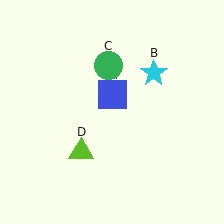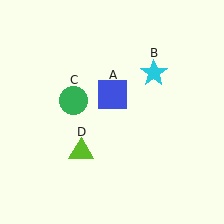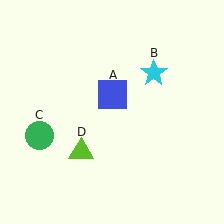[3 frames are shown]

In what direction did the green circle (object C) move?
The green circle (object C) moved down and to the left.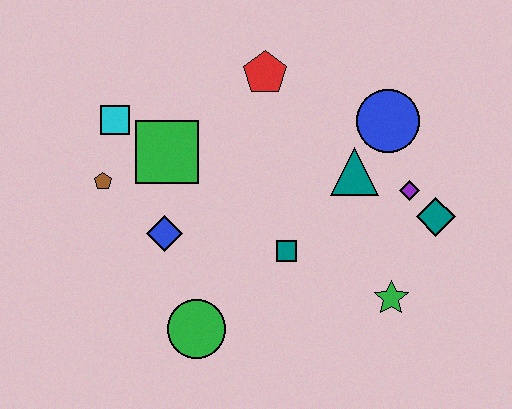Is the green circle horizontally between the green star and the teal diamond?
No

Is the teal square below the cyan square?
Yes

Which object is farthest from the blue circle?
The brown pentagon is farthest from the blue circle.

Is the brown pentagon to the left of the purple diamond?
Yes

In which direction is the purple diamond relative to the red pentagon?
The purple diamond is to the right of the red pentagon.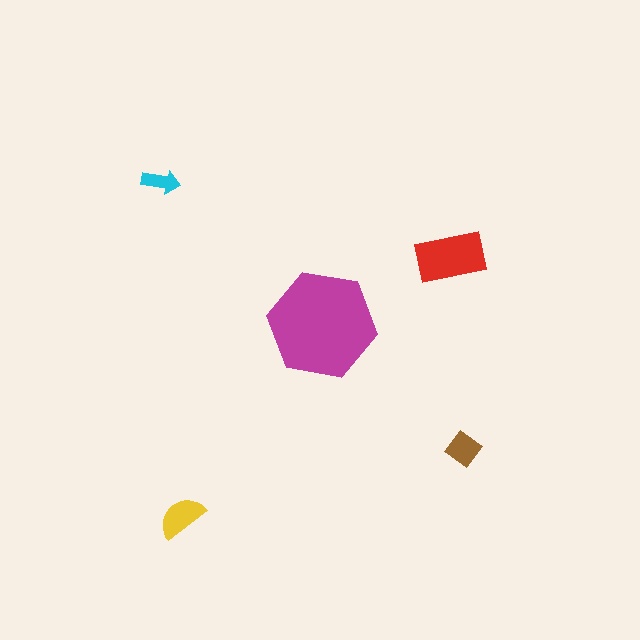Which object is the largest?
The magenta hexagon.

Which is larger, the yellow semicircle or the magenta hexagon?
The magenta hexagon.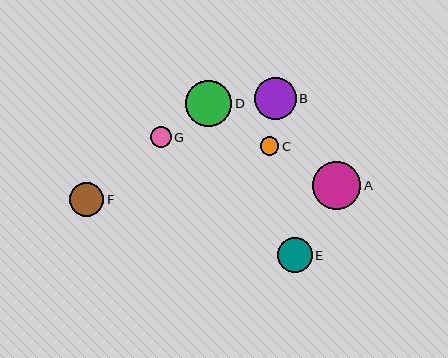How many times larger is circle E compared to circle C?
Circle E is approximately 1.9 times the size of circle C.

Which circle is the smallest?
Circle C is the smallest with a size of approximately 18 pixels.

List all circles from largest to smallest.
From largest to smallest: A, D, B, E, F, G, C.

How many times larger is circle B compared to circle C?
Circle B is approximately 2.3 times the size of circle C.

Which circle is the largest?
Circle A is the largest with a size of approximately 48 pixels.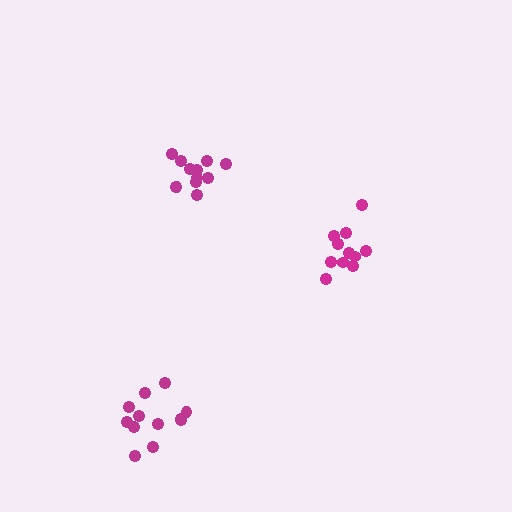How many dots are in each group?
Group 1: 12 dots, Group 2: 12 dots, Group 3: 11 dots (35 total).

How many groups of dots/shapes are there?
There are 3 groups.